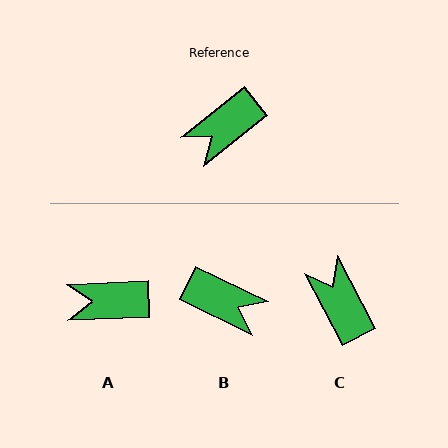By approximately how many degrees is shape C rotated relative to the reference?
Approximately 101 degrees clockwise.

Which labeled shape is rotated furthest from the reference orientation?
B, about 115 degrees away.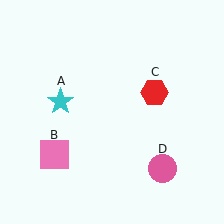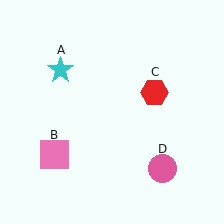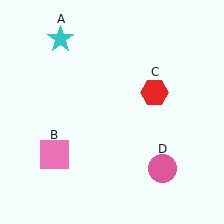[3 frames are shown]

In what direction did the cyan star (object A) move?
The cyan star (object A) moved up.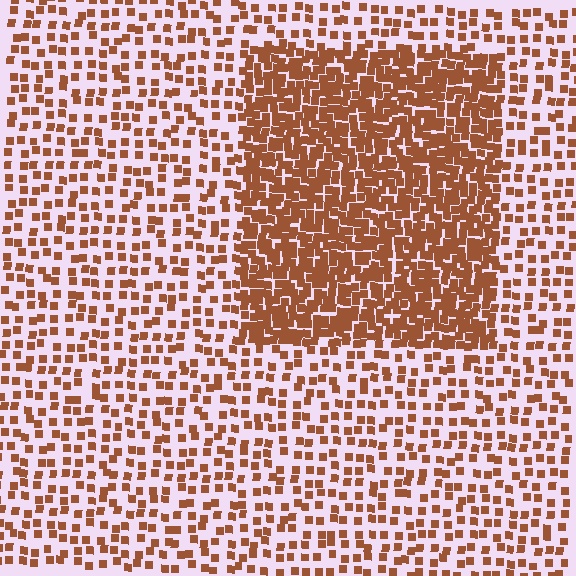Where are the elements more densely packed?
The elements are more densely packed inside the rectangle boundary.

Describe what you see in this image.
The image contains small brown elements arranged at two different densities. A rectangle-shaped region is visible where the elements are more densely packed than the surrounding area.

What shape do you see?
I see a rectangle.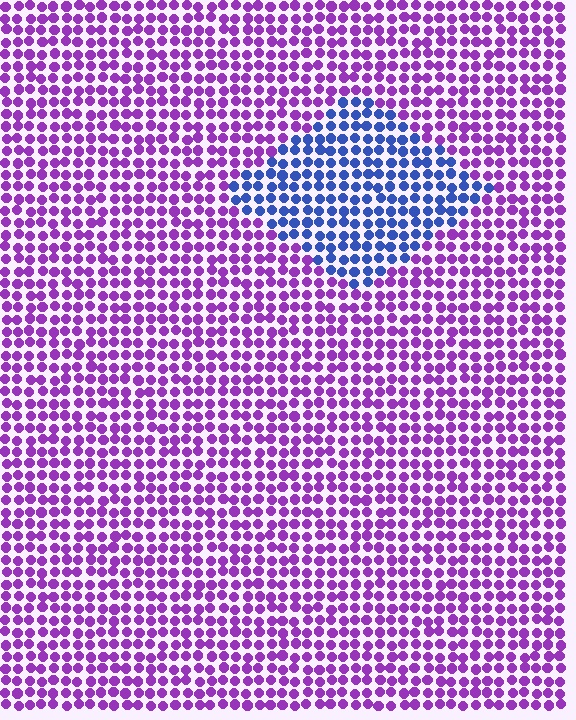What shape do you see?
I see a diamond.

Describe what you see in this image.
The image is filled with small purple elements in a uniform arrangement. A diamond-shaped region is visible where the elements are tinted to a slightly different hue, forming a subtle color boundary.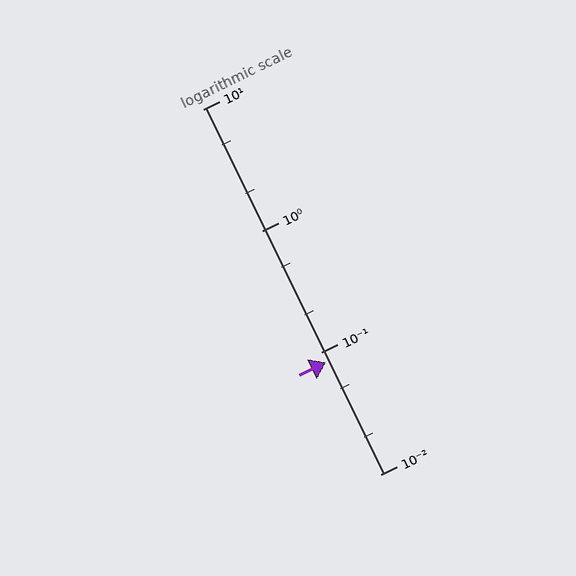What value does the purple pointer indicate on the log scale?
The pointer indicates approximately 0.083.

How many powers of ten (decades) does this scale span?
The scale spans 3 decades, from 0.01 to 10.